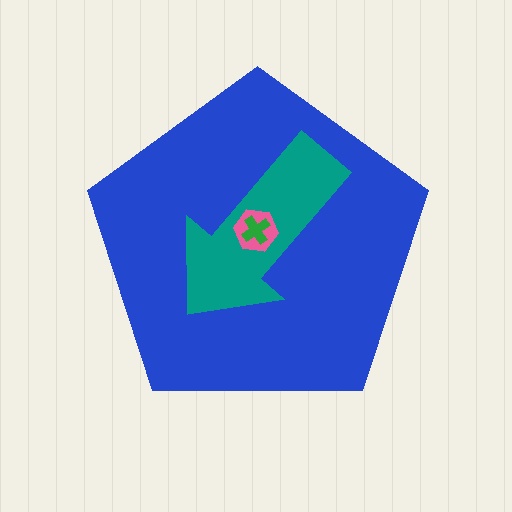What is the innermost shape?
The green cross.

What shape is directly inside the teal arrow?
The pink hexagon.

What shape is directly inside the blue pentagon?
The teal arrow.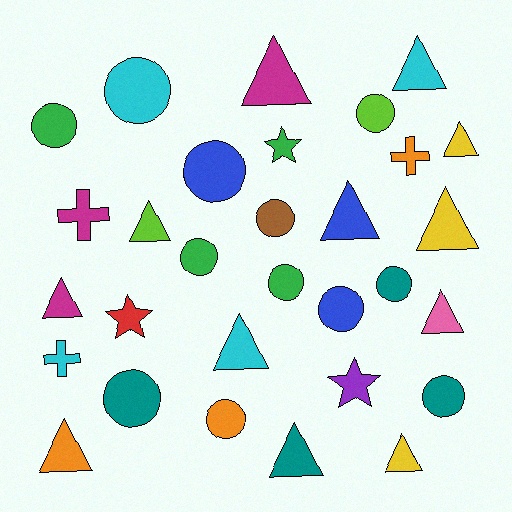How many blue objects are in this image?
There are 3 blue objects.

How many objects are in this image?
There are 30 objects.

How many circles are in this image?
There are 12 circles.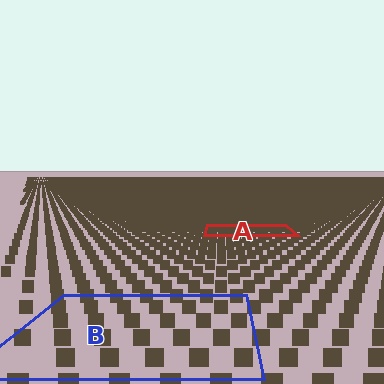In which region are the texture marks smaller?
The texture marks are smaller in region A, because it is farther away.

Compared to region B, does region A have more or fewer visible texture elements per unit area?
Region A has more texture elements per unit area — they are packed more densely because it is farther away.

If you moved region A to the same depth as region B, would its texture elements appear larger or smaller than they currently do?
They would appear larger. At a closer depth, the same texture elements are projected at a bigger on-screen size.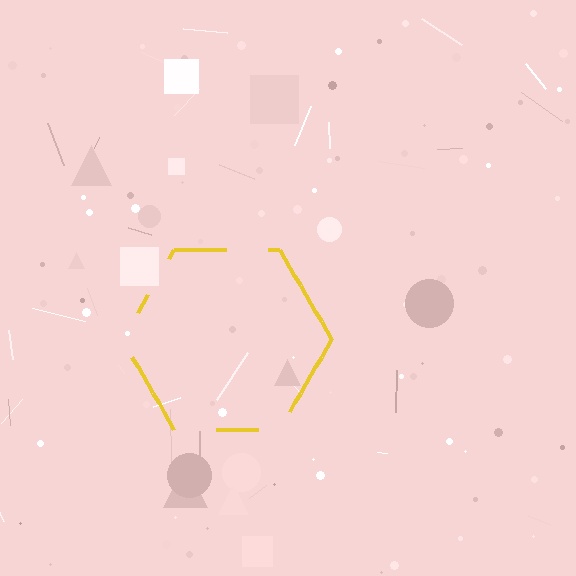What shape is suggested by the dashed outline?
The dashed outline suggests a hexagon.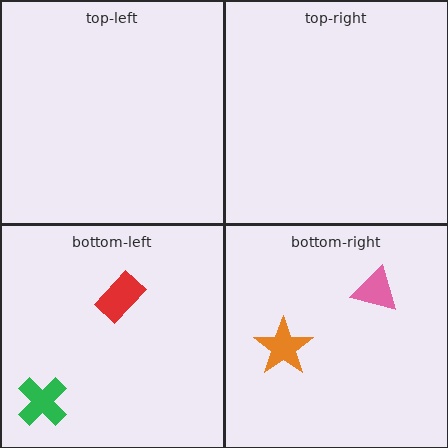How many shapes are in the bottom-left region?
2.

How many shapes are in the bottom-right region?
2.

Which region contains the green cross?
The bottom-left region.